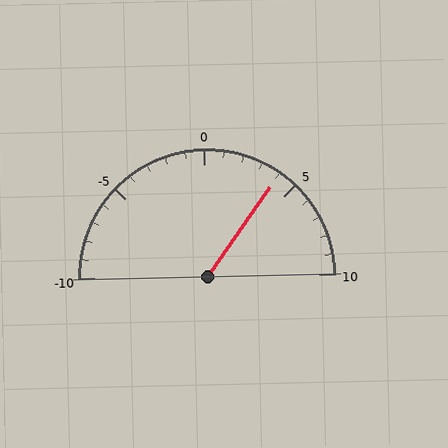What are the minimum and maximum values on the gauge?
The gauge ranges from -10 to 10.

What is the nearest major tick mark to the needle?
The nearest major tick mark is 5.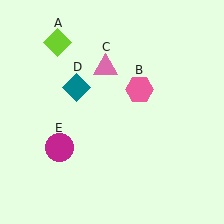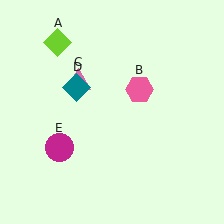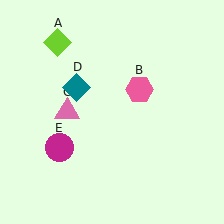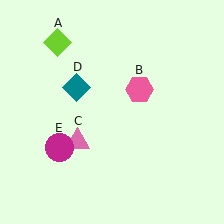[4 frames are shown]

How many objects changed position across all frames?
1 object changed position: pink triangle (object C).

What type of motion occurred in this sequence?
The pink triangle (object C) rotated counterclockwise around the center of the scene.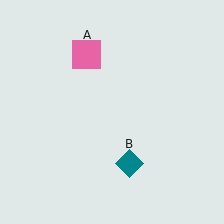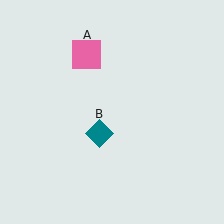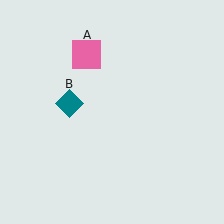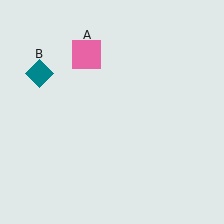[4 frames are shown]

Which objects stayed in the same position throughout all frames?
Pink square (object A) remained stationary.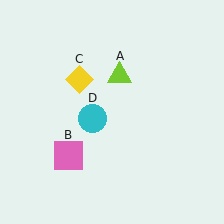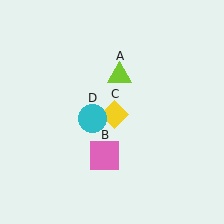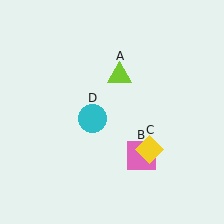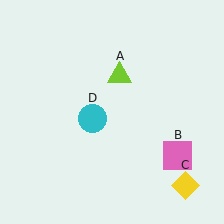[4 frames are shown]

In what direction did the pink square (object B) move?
The pink square (object B) moved right.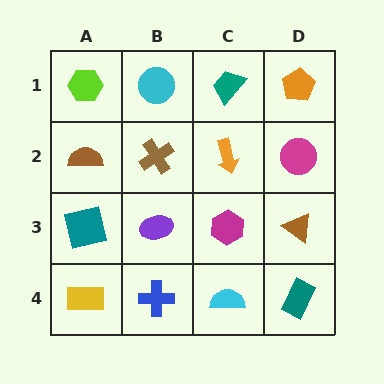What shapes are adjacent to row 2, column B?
A cyan circle (row 1, column B), a purple ellipse (row 3, column B), a brown semicircle (row 2, column A), an orange arrow (row 2, column C).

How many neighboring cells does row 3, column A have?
3.